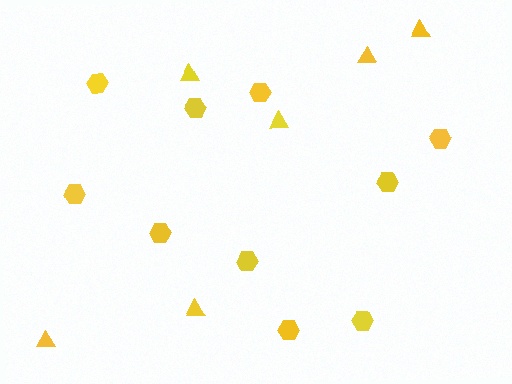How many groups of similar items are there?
There are 2 groups: one group of hexagons (10) and one group of triangles (6).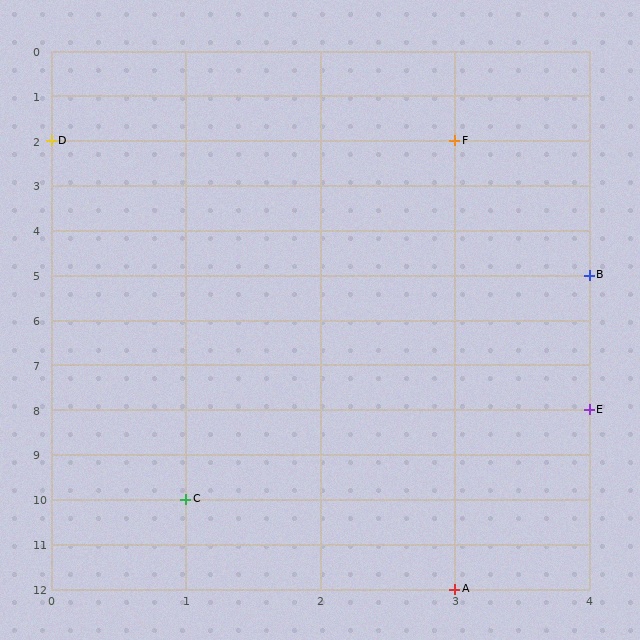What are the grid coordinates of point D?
Point D is at grid coordinates (0, 2).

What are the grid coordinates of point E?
Point E is at grid coordinates (4, 8).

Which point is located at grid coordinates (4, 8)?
Point E is at (4, 8).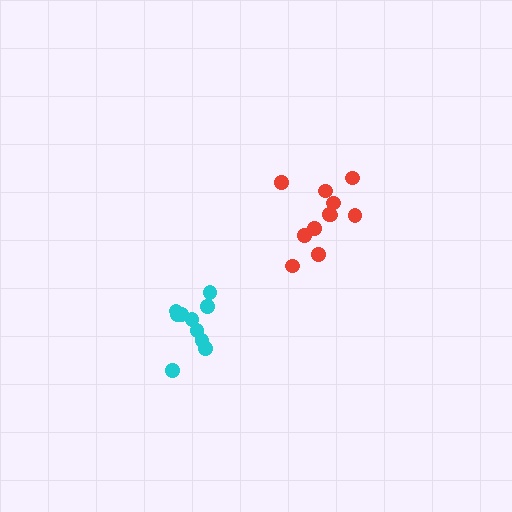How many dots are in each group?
Group 1: 10 dots, Group 2: 11 dots (21 total).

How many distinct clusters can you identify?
There are 2 distinct clusters.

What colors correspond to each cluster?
The clusters are colored: cyan, red.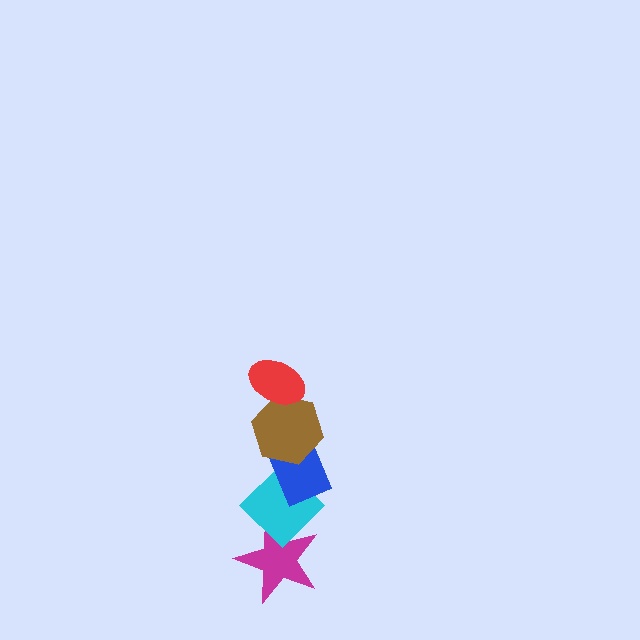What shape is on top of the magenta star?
The cyan diamond is on top of the magenta star.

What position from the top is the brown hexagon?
The brown hexagon is 2nd from the top.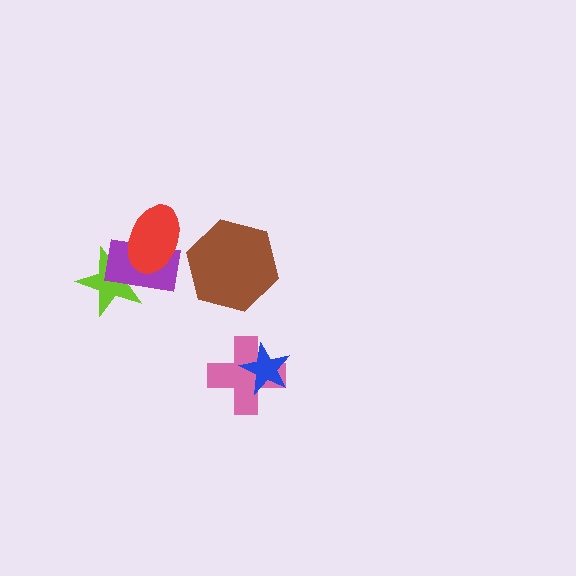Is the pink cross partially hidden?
Yes, it is partially covered by another shape.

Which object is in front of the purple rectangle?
The red ellipse is in front of the purple rectangle.